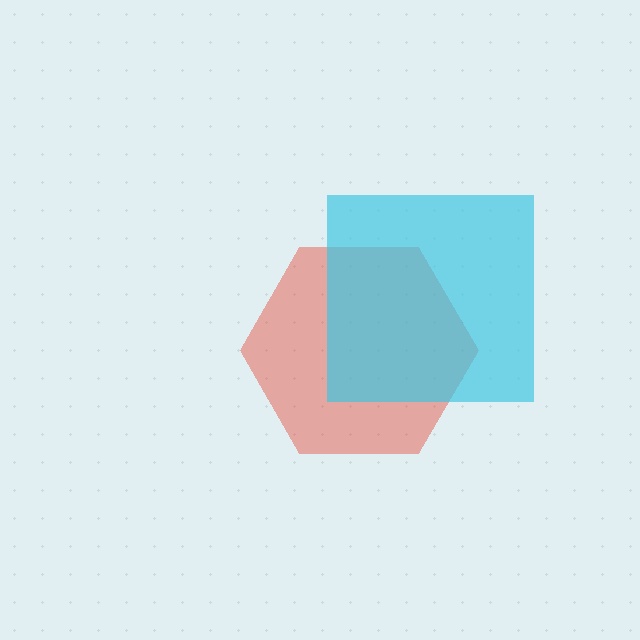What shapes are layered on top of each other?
The layered shapes are: a red hexagon, a cyan square.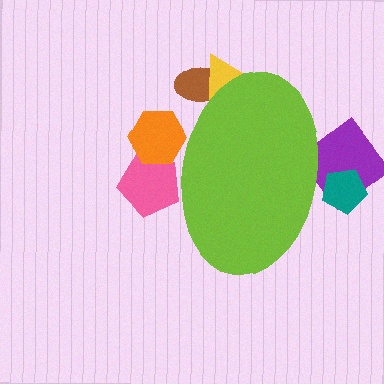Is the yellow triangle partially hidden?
Yes, the yellow triangle is partially hidden behind the lime ellipse.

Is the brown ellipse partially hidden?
Yes, the brown ellipse is partially hidden behind the lime ellipse.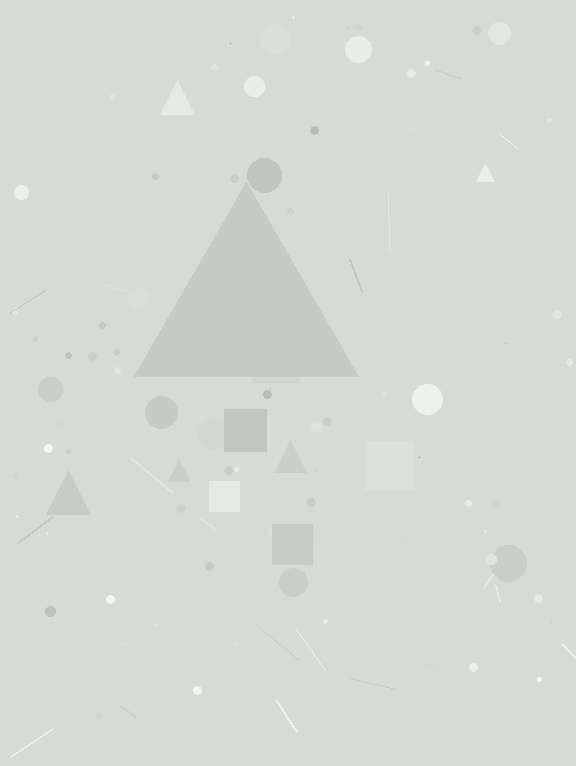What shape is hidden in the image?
A triangle is hidden in the image.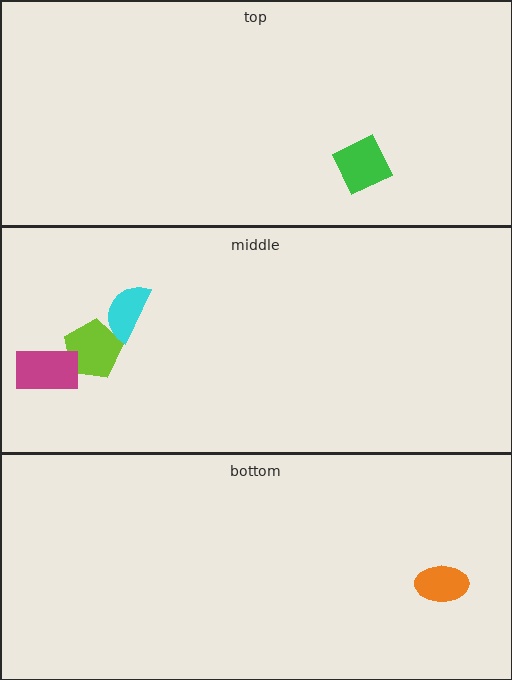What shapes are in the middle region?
The lime pentagon, the magenta rectangle, the cyan semicircle.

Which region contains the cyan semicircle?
The middle region.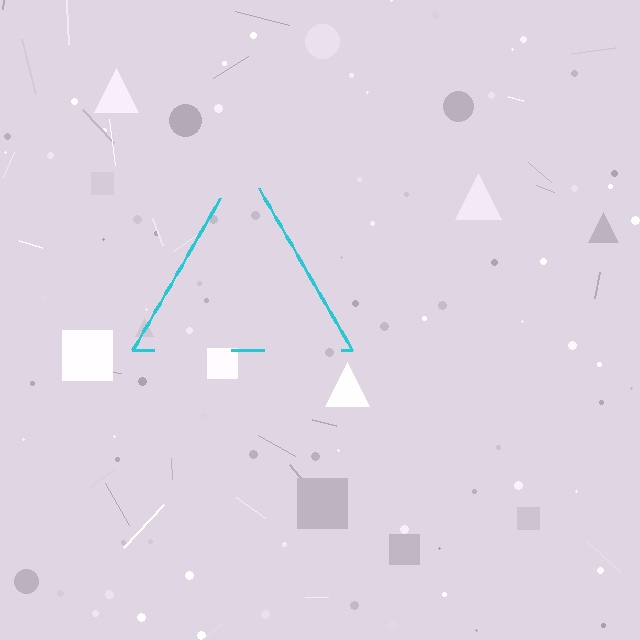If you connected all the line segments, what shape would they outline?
They would outline a triangle.